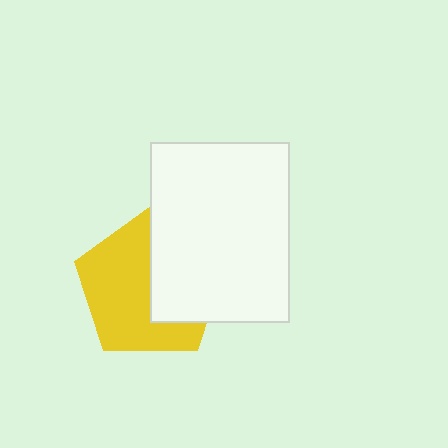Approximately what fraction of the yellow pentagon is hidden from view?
Roughly 41% of the yellow pentagon is hidden behind the white rectangle.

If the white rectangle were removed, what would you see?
You would see the complete yellow pentagon.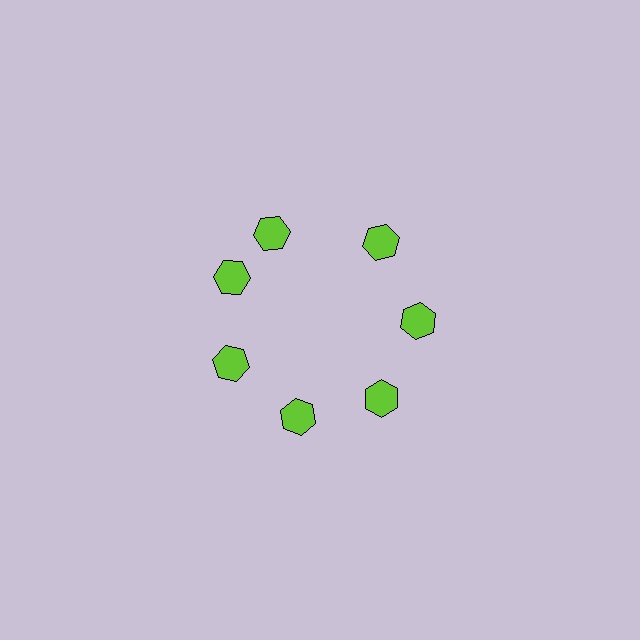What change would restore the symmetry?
The symmetry would be restored by rotating it back into even spacing with its neighbors so that all 7 hexagons sit at equal angles and equal distance from the center.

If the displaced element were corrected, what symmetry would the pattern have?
It would have 7-fold rotational symmetry — the pattern would map onto itself every 51 degrees.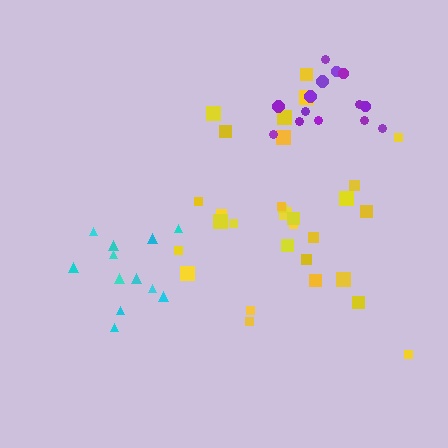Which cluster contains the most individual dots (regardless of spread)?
Yellow (30).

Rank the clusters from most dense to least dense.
purple, cyan, yellow.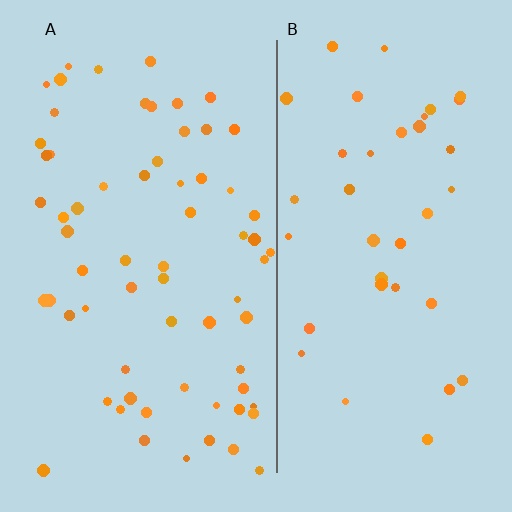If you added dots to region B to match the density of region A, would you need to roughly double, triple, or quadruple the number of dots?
Approximately double.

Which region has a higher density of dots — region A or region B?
A (the left).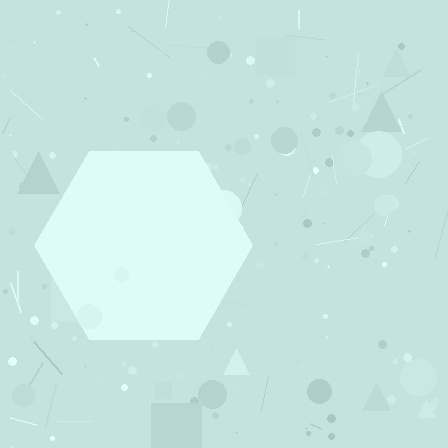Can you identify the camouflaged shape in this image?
The camouflaged shape is a hexagon.